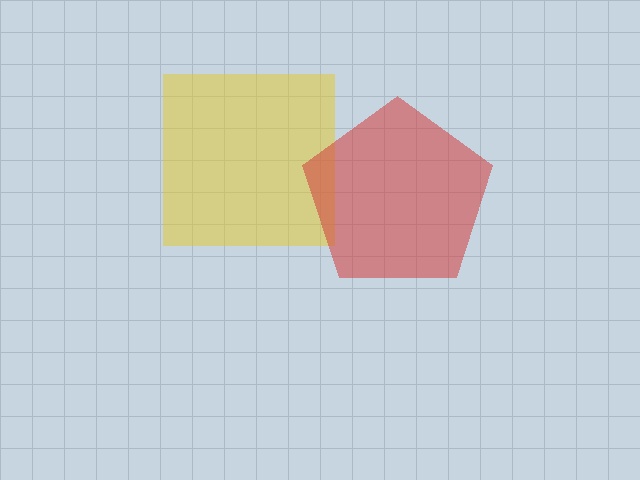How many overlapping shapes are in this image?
There are 2 overlapping shapes in the image.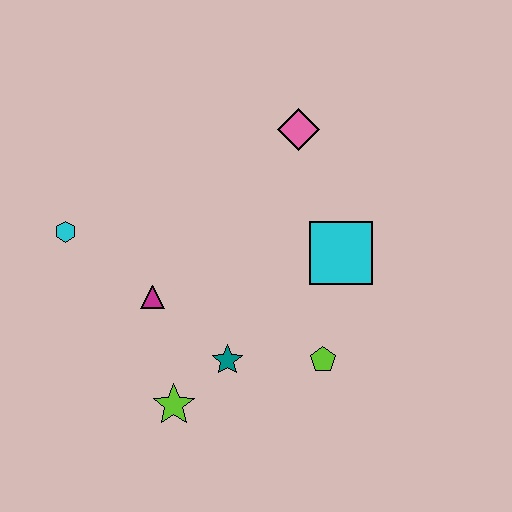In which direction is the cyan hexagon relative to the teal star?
The cyan hexagon is to the left of the teal star.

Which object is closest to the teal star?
The lime star is closest to the teal star.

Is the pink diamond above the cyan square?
Yes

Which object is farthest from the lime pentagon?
The cyan hexagon is farthest from the lime pentagon.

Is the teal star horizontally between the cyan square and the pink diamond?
No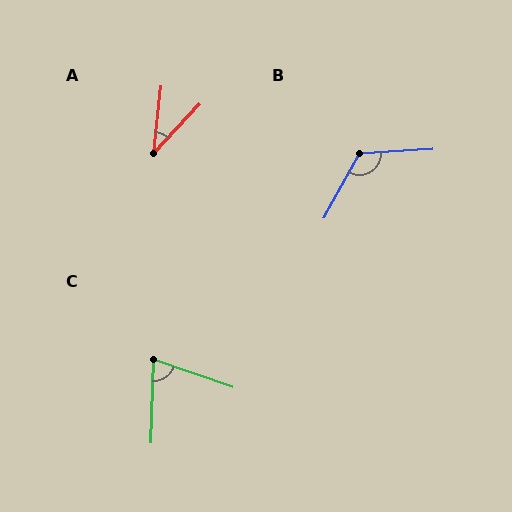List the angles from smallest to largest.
A (37°), C (72°), B (122°).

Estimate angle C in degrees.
Approximately 72 degrees.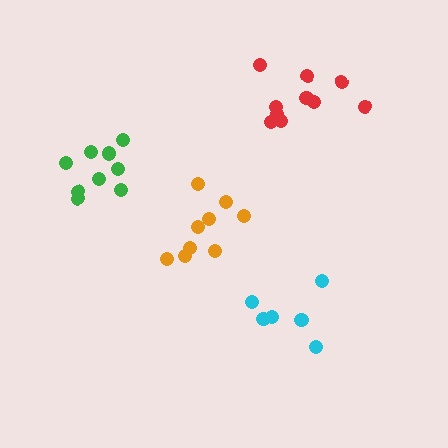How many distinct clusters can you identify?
There are 4 distinct clusters.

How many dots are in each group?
Group 1: 9 dots, Group 2: 10 dots, Group 3: 6 dots, Group 4: 9 dots (34 total).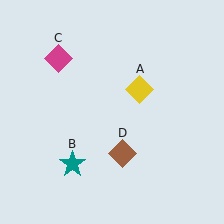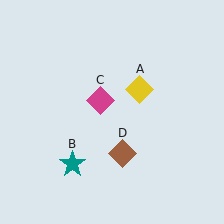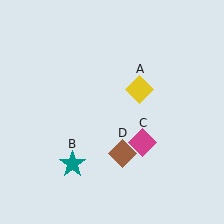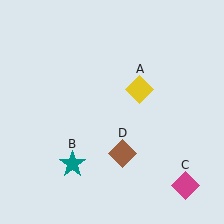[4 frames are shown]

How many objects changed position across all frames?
1 object changed position: magenta diamond (object C).